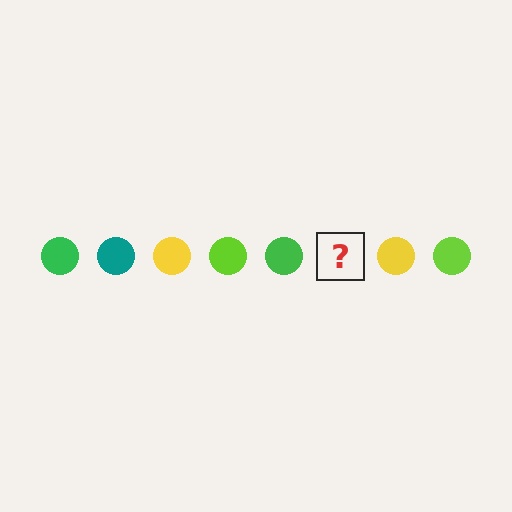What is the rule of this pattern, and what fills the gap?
The rule is that the pattern cycles through green, teal, yellow, lime circles. The gap should be filled with a teal circle.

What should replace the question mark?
The question mark should be replaced with a teal circle.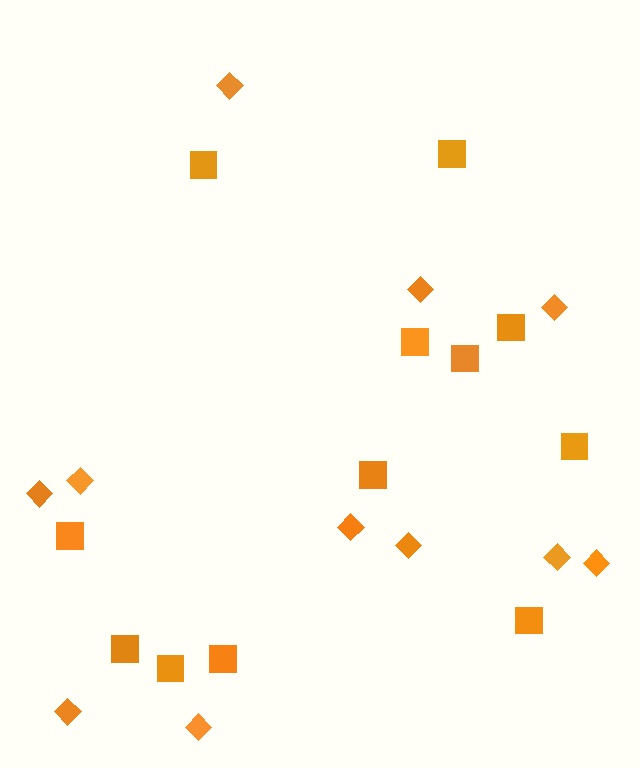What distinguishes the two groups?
There are 2 groups: one group of diamonds (11) and one group of squares (12).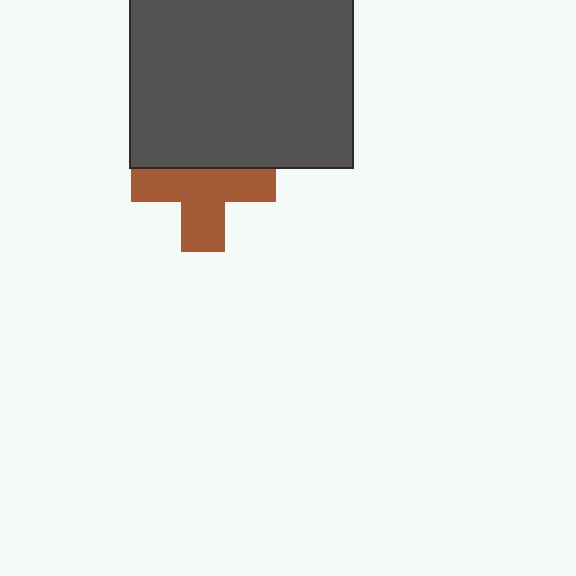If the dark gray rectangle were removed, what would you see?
You would see the complete brown cross.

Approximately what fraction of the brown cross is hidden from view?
Roughly 37% of the brown cross is hidden behind the dark gray rectangle.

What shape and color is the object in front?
The object in front is a dark gray rectangle.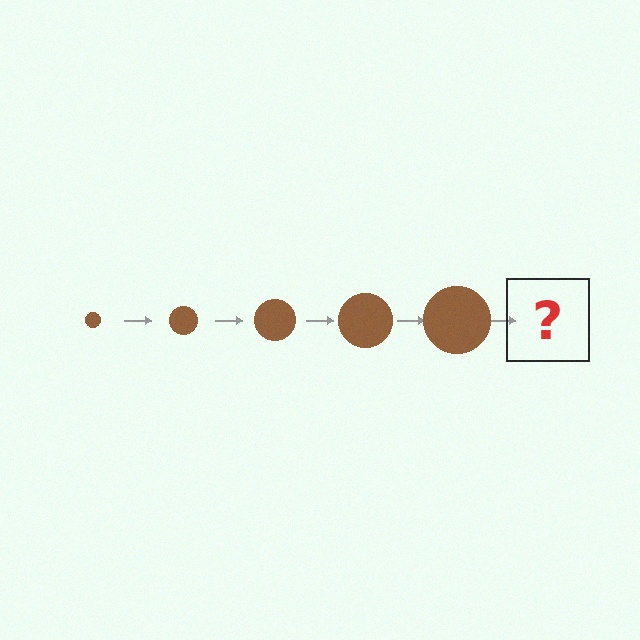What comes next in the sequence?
The next element should be a brown circle, larger than the previous one.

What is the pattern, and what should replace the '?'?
The pattern is that the circle gets progressively larger each step. The '?' should be a brown circle, larger than the previous one.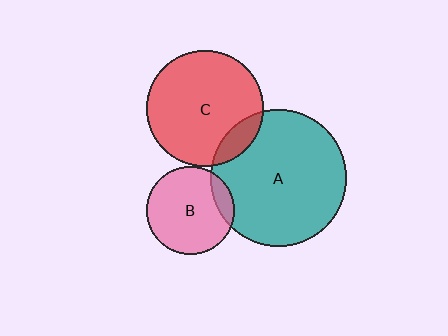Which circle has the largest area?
Circle A (teal).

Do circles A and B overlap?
Yes.